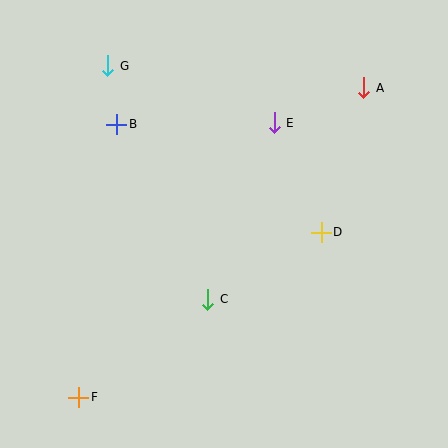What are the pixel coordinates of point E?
Point E is at (274, 123).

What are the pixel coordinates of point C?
Point C is at (208, 299).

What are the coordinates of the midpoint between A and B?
The midpoint between A and B is at (240, 106).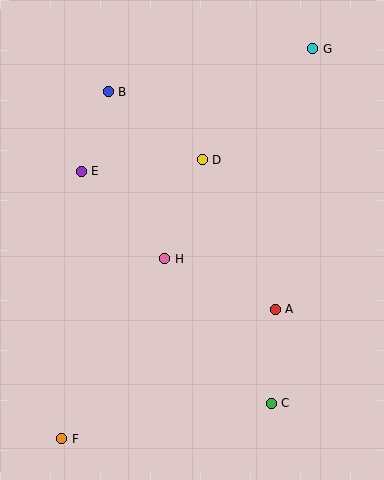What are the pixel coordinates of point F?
Point F is at (62, 439).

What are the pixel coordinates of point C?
Point C is at (271, 403).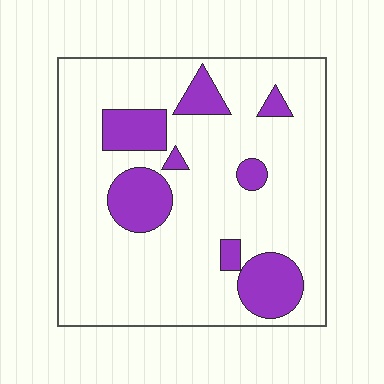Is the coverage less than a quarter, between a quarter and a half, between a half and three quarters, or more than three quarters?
Less than a quarter.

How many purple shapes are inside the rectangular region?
8.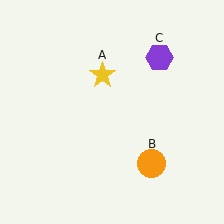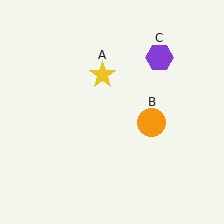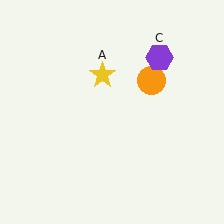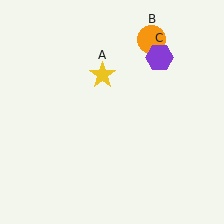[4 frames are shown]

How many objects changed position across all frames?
1 object changed position: orange circle (object B).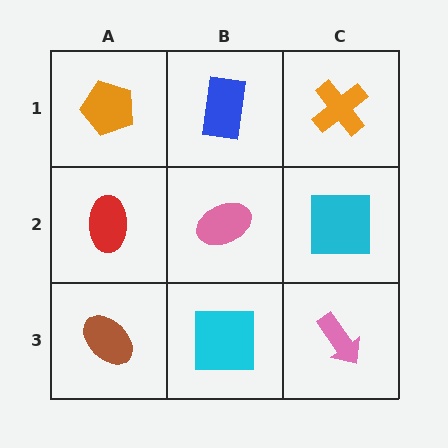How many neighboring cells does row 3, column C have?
2.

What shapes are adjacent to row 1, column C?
A cyan square (row 2, column C), a blue rectangle (row 1, column B).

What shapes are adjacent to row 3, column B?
A pink ellipse (row 2, column B), a brown ellipse (row 3, column A), a pink arrow (row 3, column C).